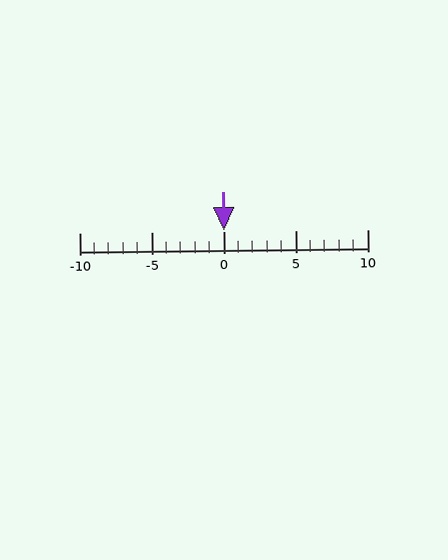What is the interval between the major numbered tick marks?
The major tick marks are spaced 5 units apart.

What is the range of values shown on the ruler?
The ruler shows values from -10 to 10.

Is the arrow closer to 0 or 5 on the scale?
The arrow is closer to 0.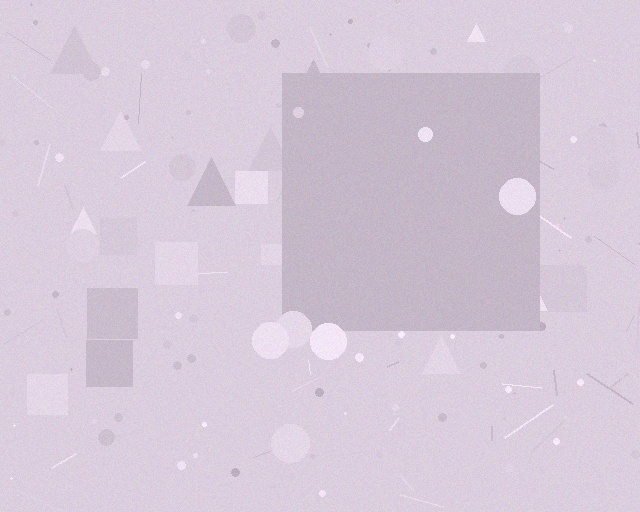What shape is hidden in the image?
A square is hidden in the image.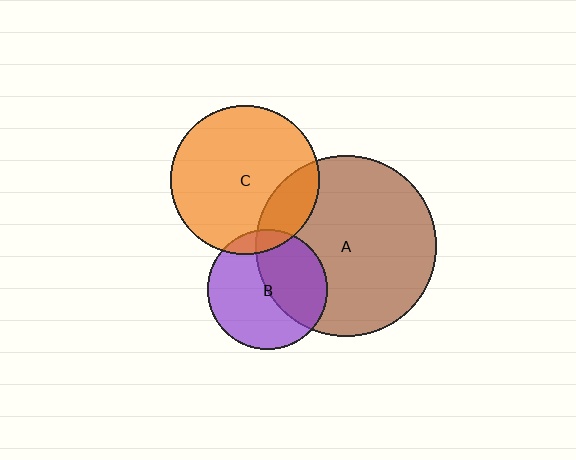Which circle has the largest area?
Circle A (brown).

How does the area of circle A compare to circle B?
Approximately 2.3 times.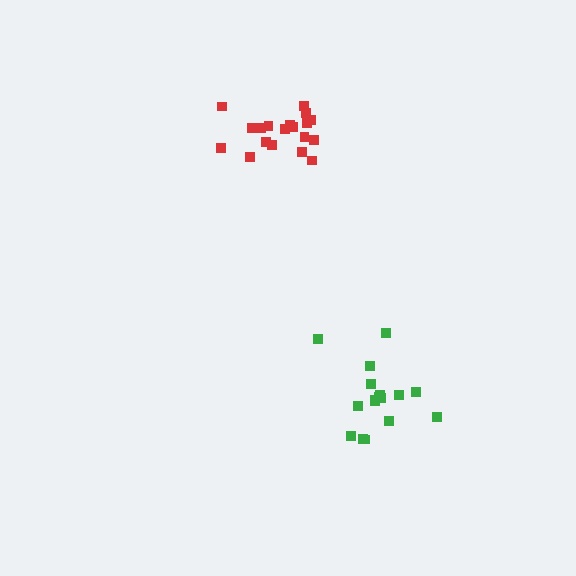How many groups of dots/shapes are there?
There are 2 groups.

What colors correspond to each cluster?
The clusters are colored: green, red.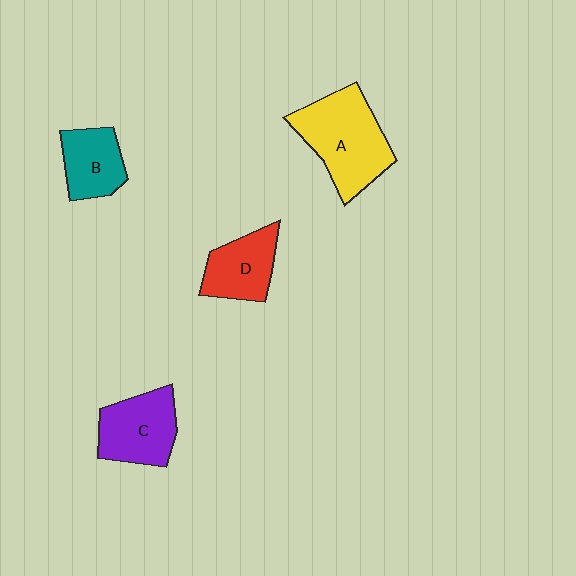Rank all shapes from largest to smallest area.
From largest to smallest: A (yellow), C (purple), D (red), B (teal).